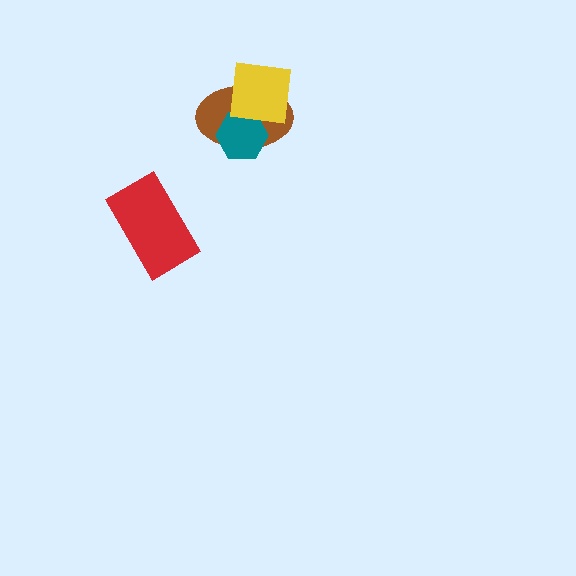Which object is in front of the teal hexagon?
The yellow square is in front of the teal hexagon.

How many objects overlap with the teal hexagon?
2 objects overlap with the teal hexagon.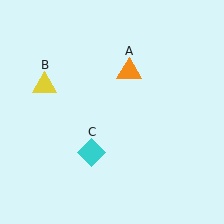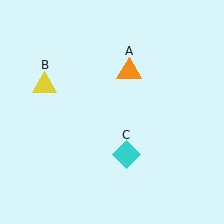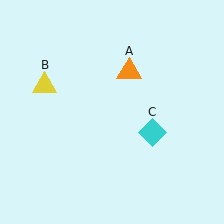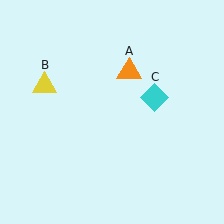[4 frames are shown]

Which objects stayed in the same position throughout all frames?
Orange triangle (object A) and yellow triangle (object B) remained stationary.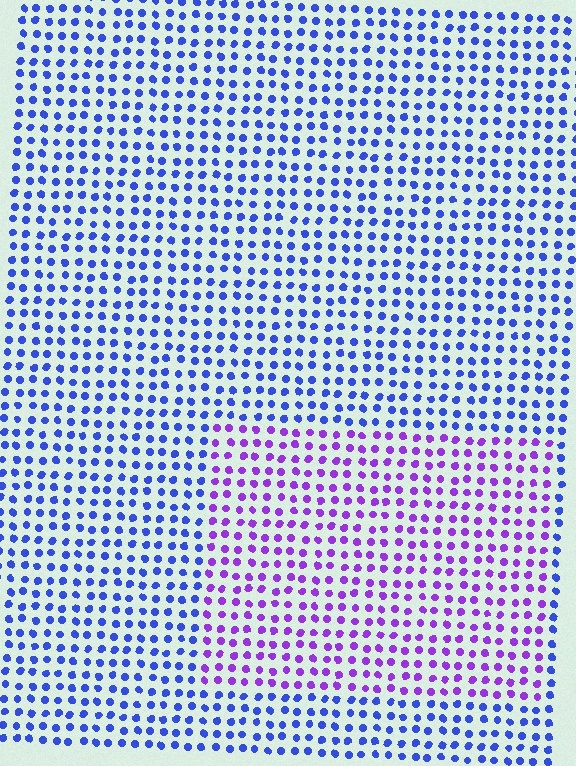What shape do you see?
I see a rectangle.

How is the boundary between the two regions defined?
The boundary is defined purely by a slight shift in hue (about 45 degrees). Spacing, size, and orientation are identical on both sides.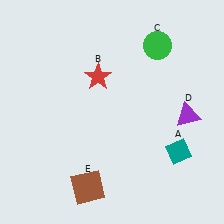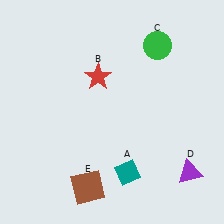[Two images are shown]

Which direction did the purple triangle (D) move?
The purple triangle (D) moved down.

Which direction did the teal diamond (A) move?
The teal diamond (A) moved left.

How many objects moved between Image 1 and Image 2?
2 objects moved between the two images.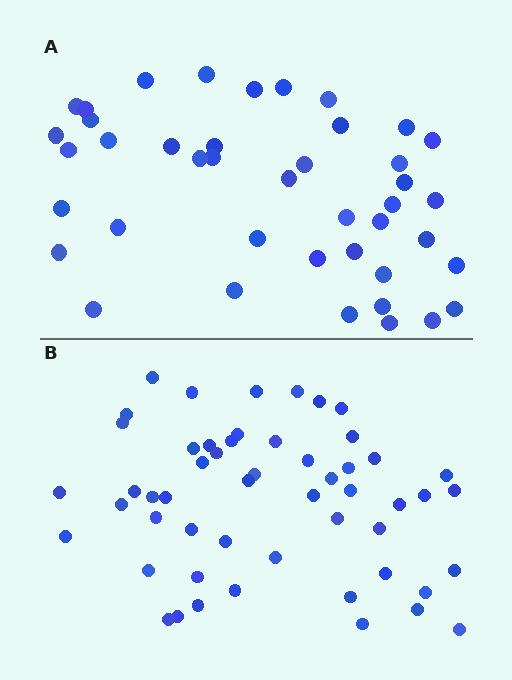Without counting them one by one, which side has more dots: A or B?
Region B (the bottom region) has more dots.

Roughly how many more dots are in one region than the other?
Region B has roughly 12 or so more dots than region A.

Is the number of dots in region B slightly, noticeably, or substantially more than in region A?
Region B has noticeably more, but not dramatically so. The ratio is roughly 1.3 to 1.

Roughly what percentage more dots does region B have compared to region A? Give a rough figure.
About 25% more.